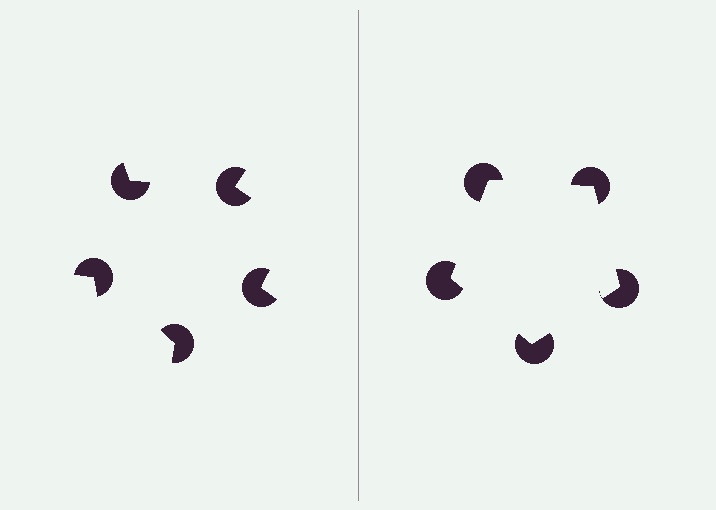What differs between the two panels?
The pac-man discs are positioned identically on both sides; only the wedge orientations differ. On the right they align to a pentagon; on the left they are misaligned.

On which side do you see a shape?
An illusory pentagon appears on the right side. On the left side the wedge cuts are rotated, so no coherent shape forms.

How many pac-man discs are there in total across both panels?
10 — 5 on each side.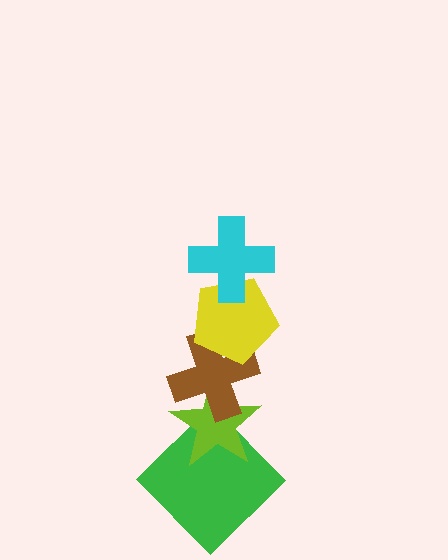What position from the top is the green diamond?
The green diamond is 5th from the top.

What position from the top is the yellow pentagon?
The yellow pentagon is 2nd from the top.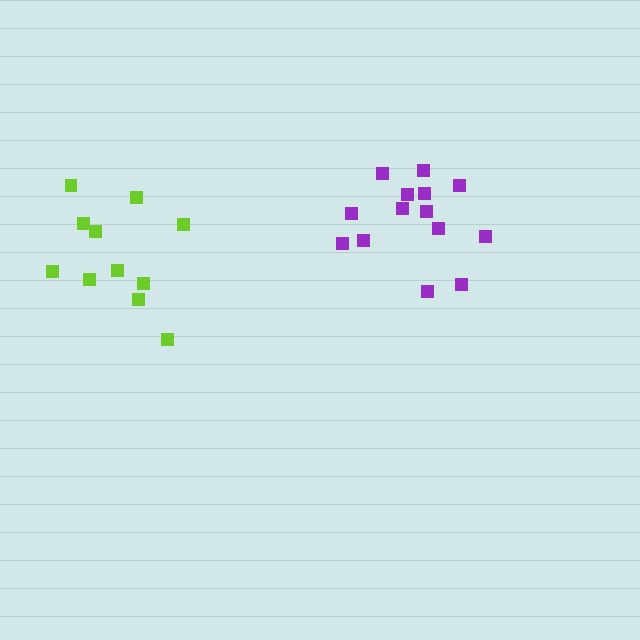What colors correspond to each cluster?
The clusters are colored: purple, lime.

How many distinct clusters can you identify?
There are 2 distinct clusters.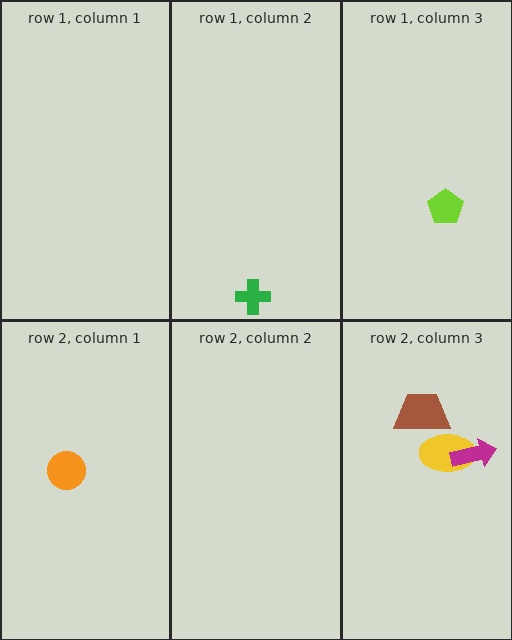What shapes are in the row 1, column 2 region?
The green cross.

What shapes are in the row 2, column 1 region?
The orange circle.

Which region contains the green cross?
The row 1, column 2 region.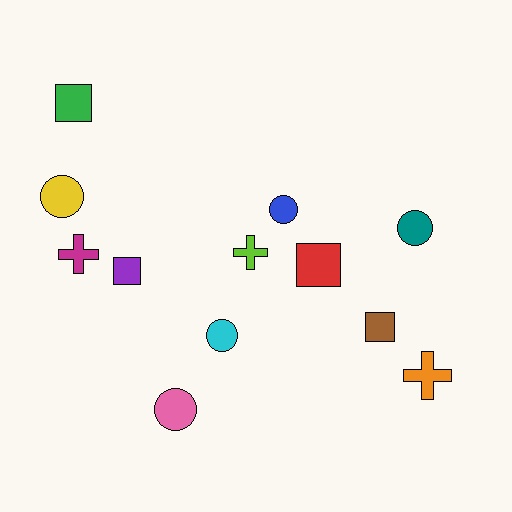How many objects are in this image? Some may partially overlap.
There are 12 objects.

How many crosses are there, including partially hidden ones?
There are 3 crosses.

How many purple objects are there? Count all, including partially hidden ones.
There is 1 purple object.